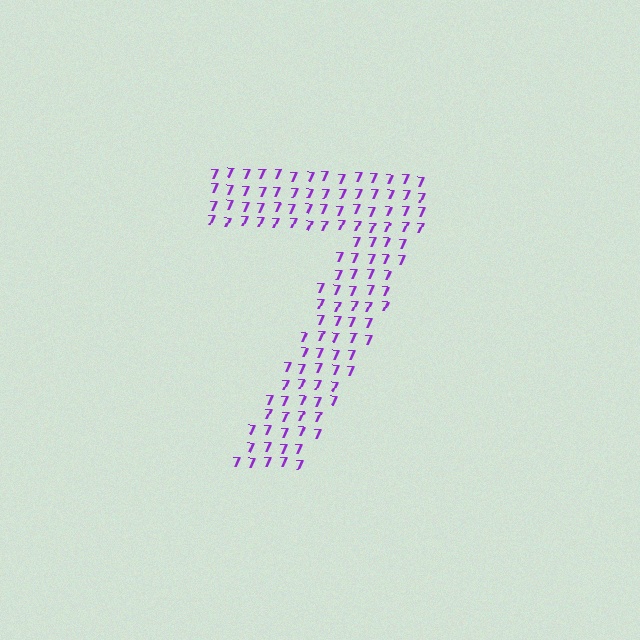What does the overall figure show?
The overall figure shows the digit 7.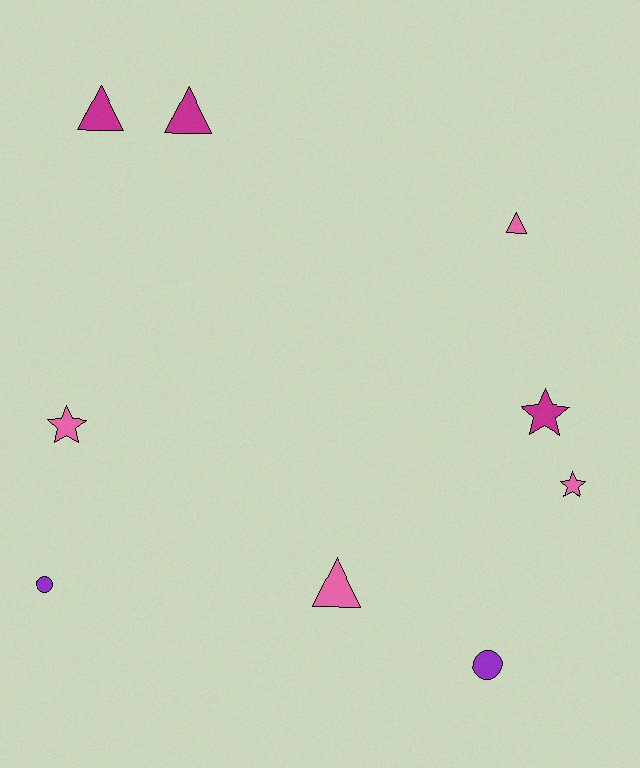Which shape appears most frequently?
Triangle, with 4 objects.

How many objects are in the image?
There are 9 objects.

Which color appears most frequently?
Pink, with 4 objects.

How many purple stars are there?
There are no purple stars.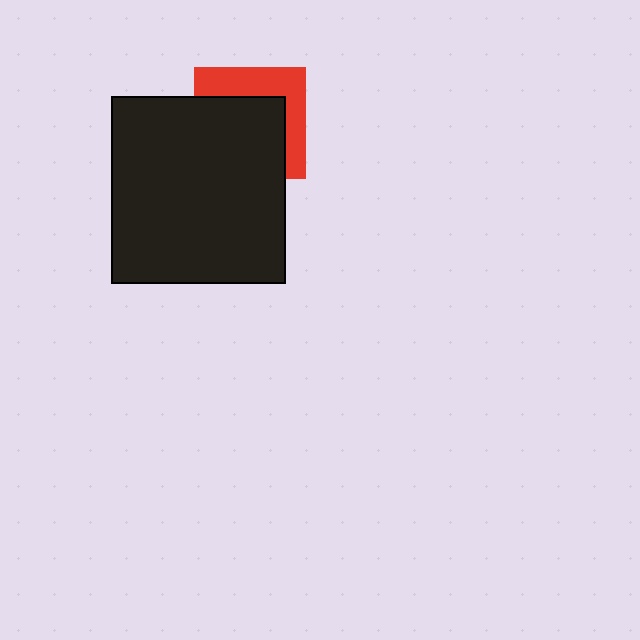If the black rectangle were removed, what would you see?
You would see the complete red square.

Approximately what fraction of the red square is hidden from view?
Roughly 62% of the red square is hidden behind the black rectangle.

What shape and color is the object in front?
The object in front is a black rectangle.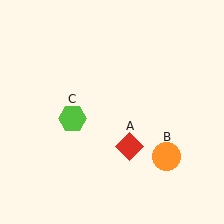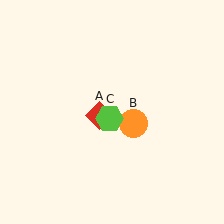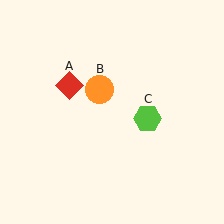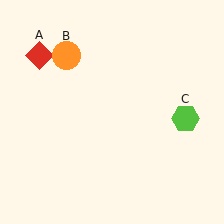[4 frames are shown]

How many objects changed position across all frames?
3 objects changed position: red diamond (object A), orange circle (object B), lime hexagon (object C).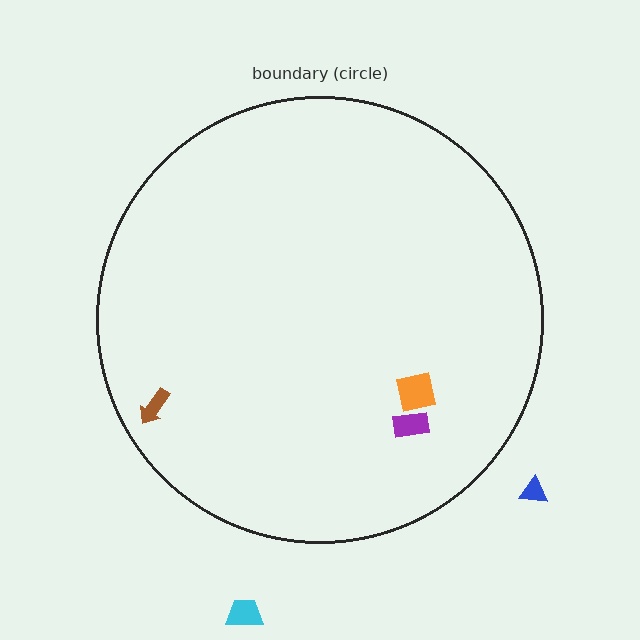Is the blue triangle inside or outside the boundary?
Outside.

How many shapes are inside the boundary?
3 inside, 2 outside.